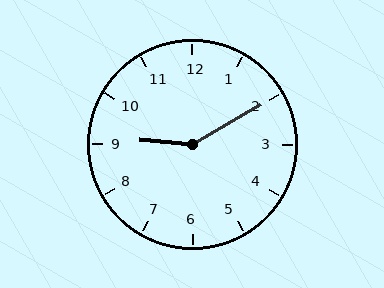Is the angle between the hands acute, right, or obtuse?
It is obtuse.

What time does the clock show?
9:10.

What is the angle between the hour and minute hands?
Approximately 145 degrees.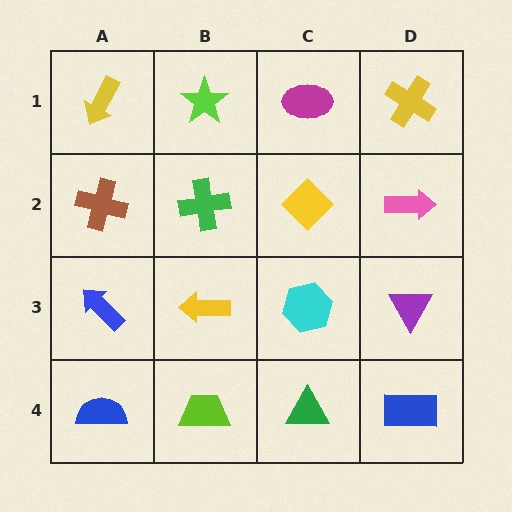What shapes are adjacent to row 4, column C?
A cyan hexagon (row 3, column C), a lime trapezoid (row 4, column B), a blue rectangle (row 4, column D).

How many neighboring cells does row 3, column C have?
4.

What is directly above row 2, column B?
A lime star.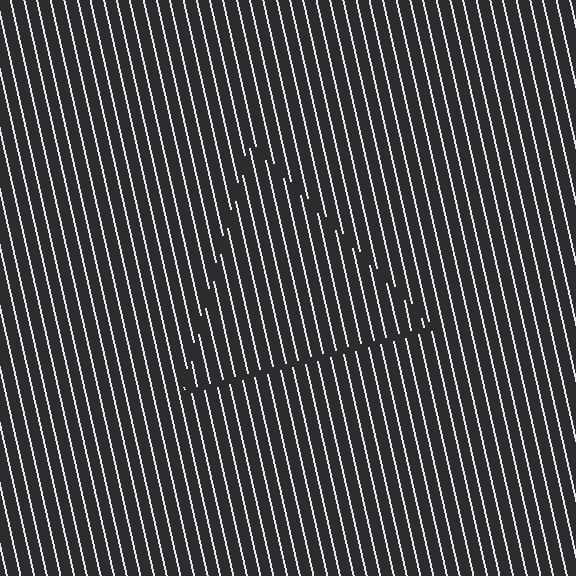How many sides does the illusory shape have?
3 sides — the line-ends trace a triangle.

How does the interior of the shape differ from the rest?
The interior of the shape contains the same grating, shifted by half a period — the contour is defined by the phase discontinuity where line-ends from the inner and outer gratings abut.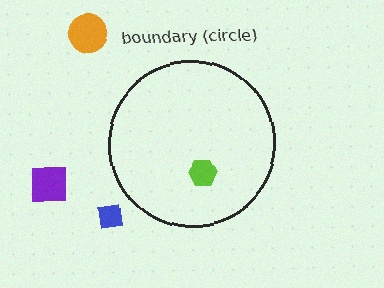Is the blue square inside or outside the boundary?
Outside.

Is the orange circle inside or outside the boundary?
Outside.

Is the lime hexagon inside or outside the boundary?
Inside.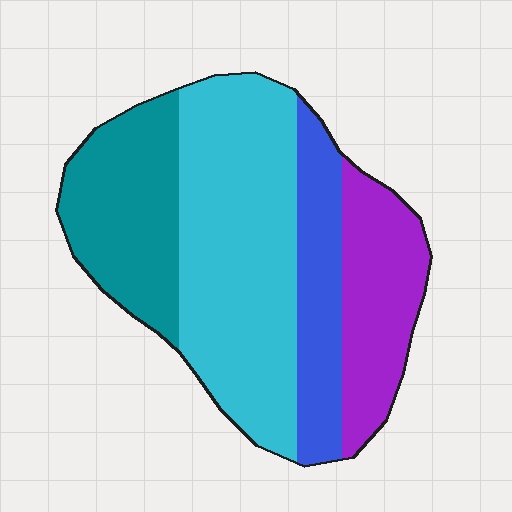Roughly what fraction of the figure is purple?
Purple covers 19% of the figure.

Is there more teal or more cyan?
Cyan.